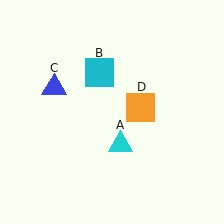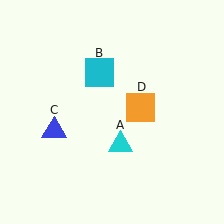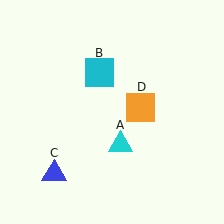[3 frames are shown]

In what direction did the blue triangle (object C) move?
The blue triangle (object C) moved down.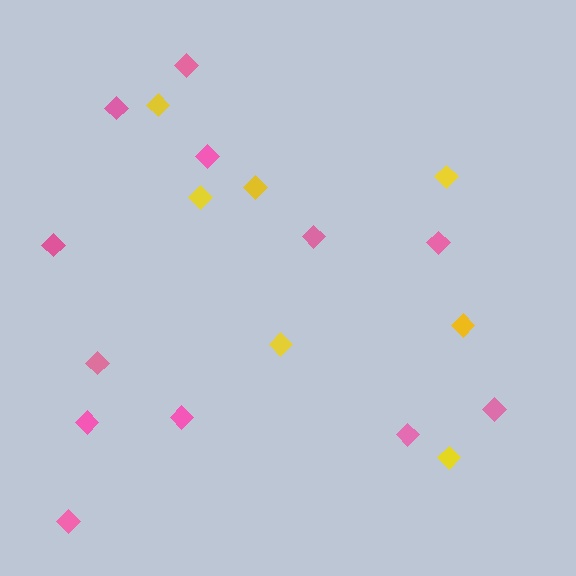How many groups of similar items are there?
There are 2 groups: one group of yellow diamonds (7) and one group of pink diamonds (12).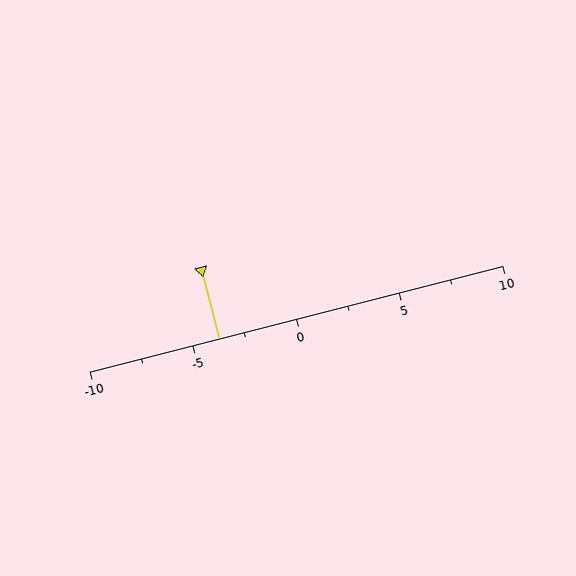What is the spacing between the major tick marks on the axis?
The major ticks are spaced 5 apart.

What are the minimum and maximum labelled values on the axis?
The axis runs from -10 to 10.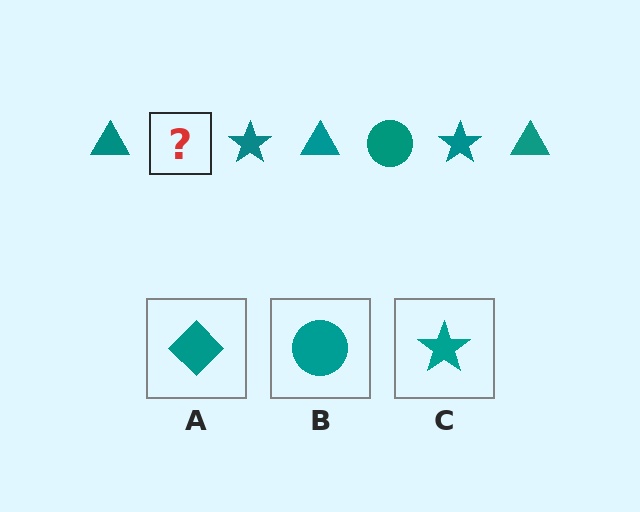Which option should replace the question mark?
Option B.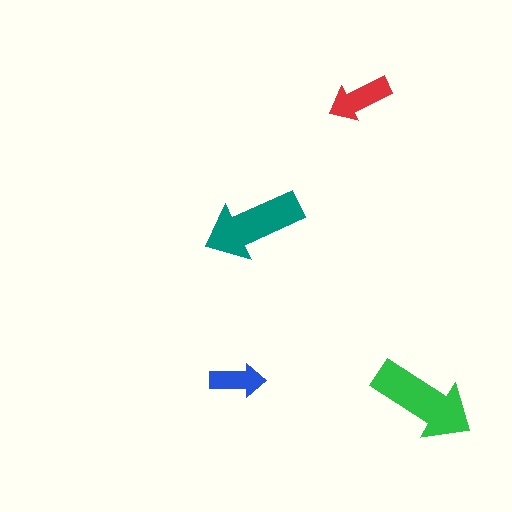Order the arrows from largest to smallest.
the green one, the teal one, the red one, the blue one.